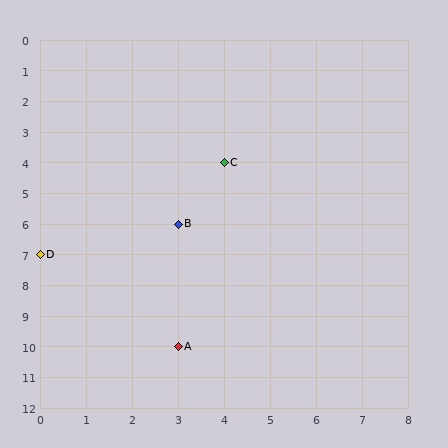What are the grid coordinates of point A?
Point A is at grid coordinates (3, 10).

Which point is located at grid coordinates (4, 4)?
Point C is at (4, 4).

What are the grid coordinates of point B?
Point B is at grid coordinates (3, 6).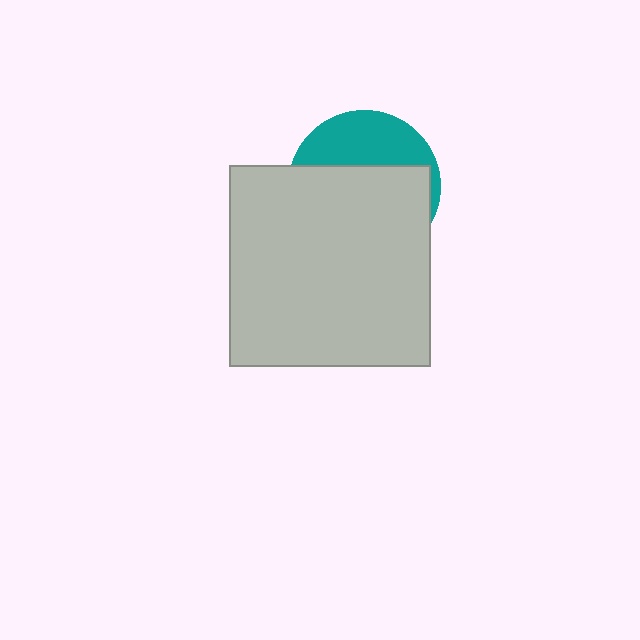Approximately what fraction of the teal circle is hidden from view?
Roughly 65% of the teal circle is hidden behind the light gray square.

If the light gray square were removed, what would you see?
You would see the complete teal circle.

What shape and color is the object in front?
The object in front is a light gray square.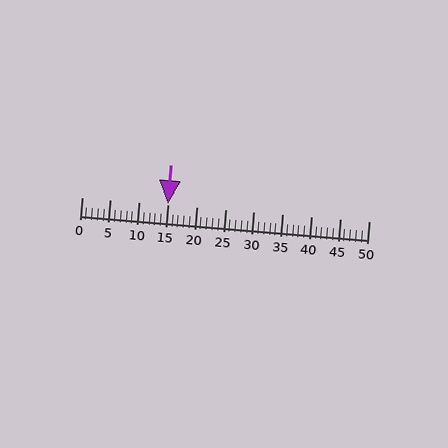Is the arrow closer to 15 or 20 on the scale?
The arrow is closer to 15.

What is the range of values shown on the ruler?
The ruler shows values from 0 to 50.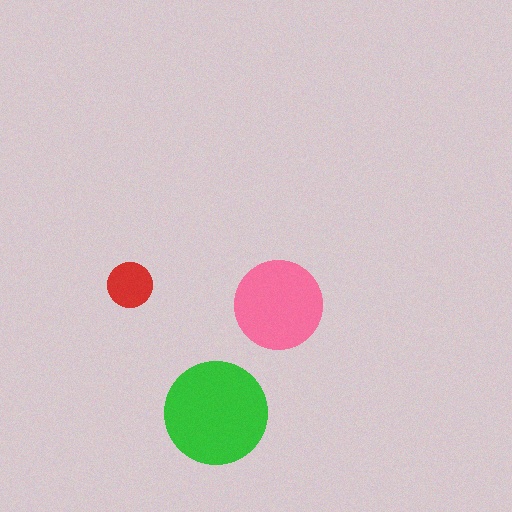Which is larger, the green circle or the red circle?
The green one.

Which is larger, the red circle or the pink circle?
The pink one.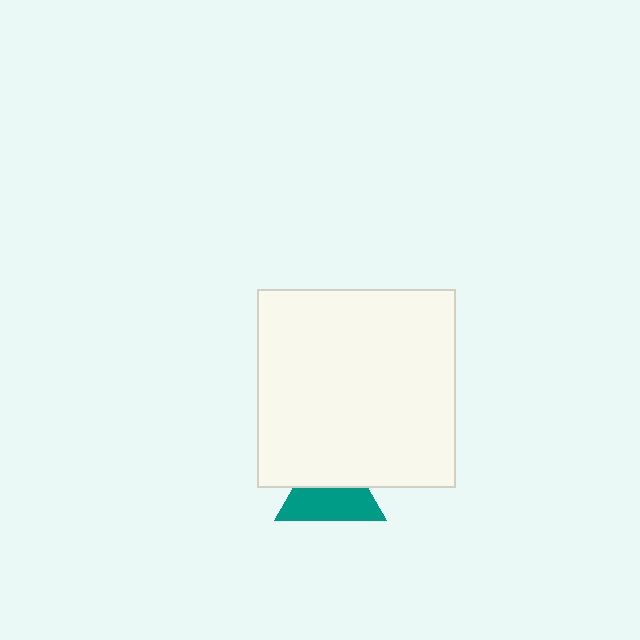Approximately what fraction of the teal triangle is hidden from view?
Roughly 43% of the teal triangle is hidden behind the white square.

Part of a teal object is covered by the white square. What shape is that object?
It is a triangle.